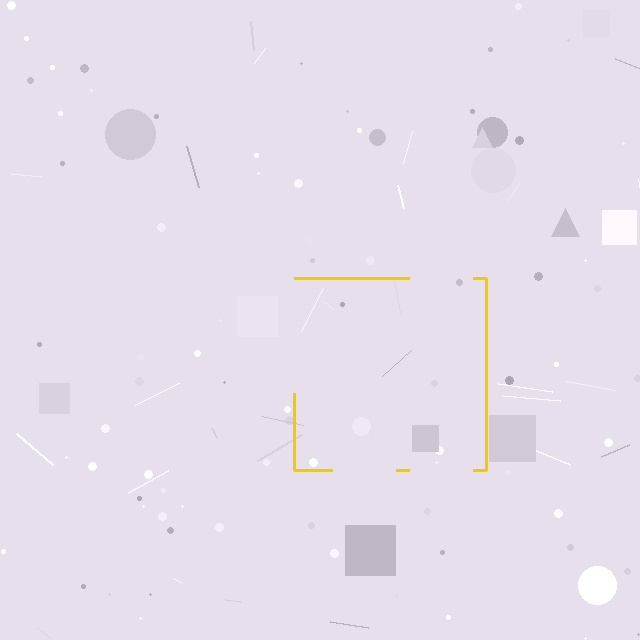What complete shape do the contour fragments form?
The contour fragments form a square.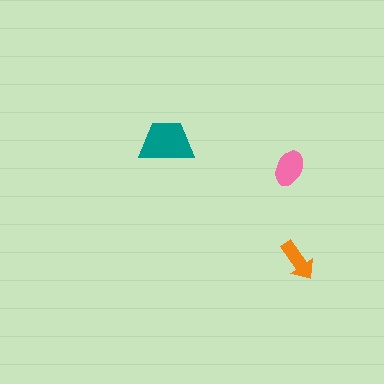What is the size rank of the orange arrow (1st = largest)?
3rd.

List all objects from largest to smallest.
The teal trapezoid, the pink ellipse, the orange arrow.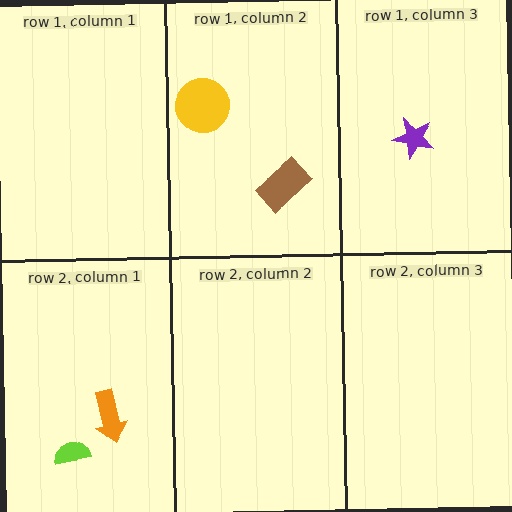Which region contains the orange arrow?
The row 2, column 1 region.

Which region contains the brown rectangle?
The row 1, column 2 region.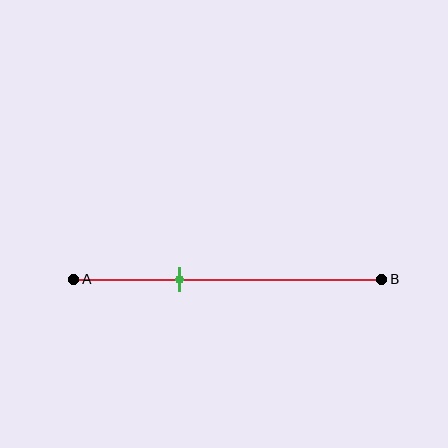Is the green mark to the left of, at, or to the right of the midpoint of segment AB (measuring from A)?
The green mark is to the left of the midpoint of segment AB.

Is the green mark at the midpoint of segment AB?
No, the mark is at about 35% from A, not at the 50% midpoint.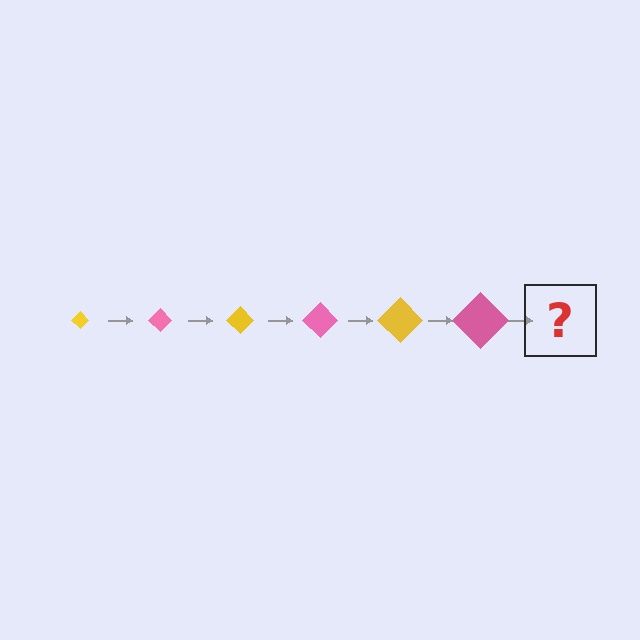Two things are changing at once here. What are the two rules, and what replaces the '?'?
The two rules are that the diamond grows larger each step and the color cycles through yellow and pink. The '?' should be a yellow diamond, larger than the previous one.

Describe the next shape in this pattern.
It should be a yellow diamond, larger than the previous one.